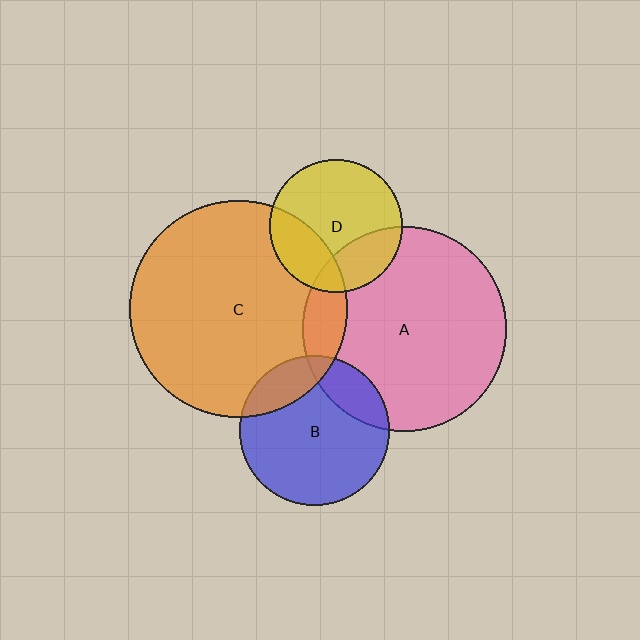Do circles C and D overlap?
Yes.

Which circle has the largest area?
Circle C (orange).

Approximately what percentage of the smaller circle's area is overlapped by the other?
Approximately 25%.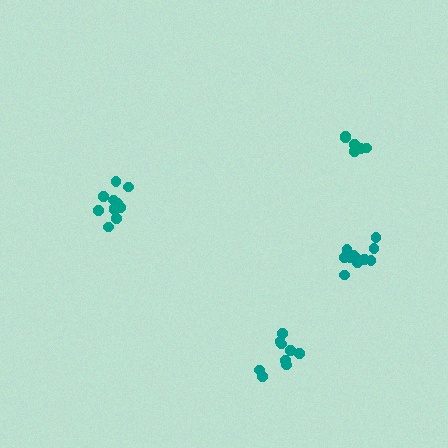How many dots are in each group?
Group 1: 12 dots, Group 2: 11 dots, Group 3: 9 dots, Group 4: 6 dots (38 total).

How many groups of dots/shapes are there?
There are 4 groups.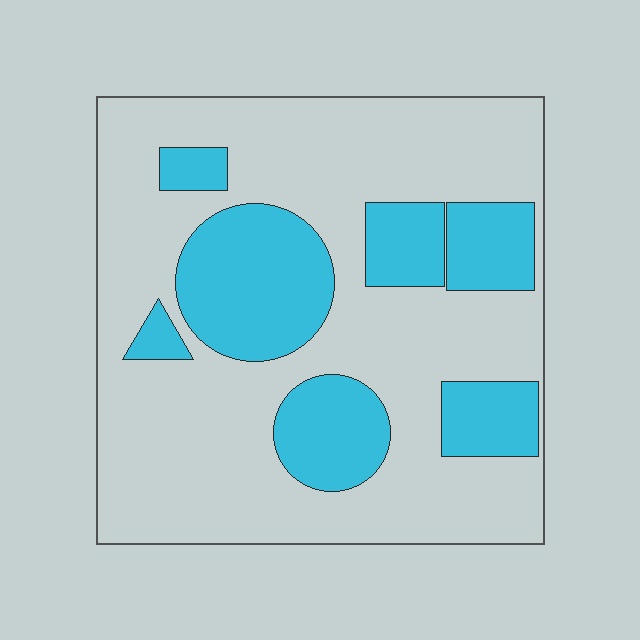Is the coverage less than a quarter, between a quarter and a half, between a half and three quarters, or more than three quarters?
Between a quarter and a half.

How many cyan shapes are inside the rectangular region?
7.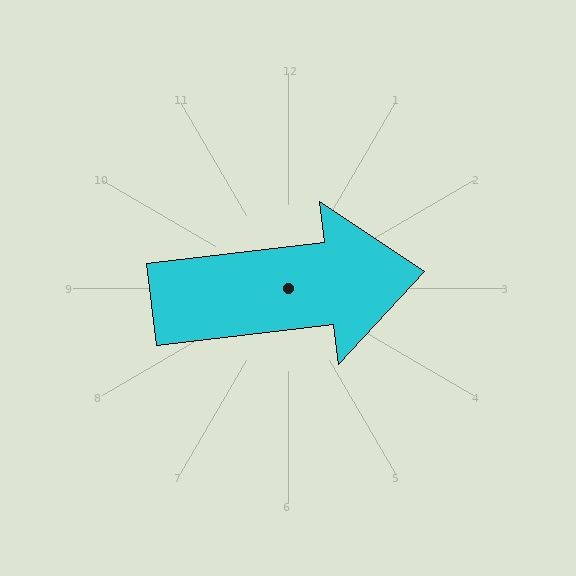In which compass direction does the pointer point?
East.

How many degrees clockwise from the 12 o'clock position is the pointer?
Approximately 83 degrees.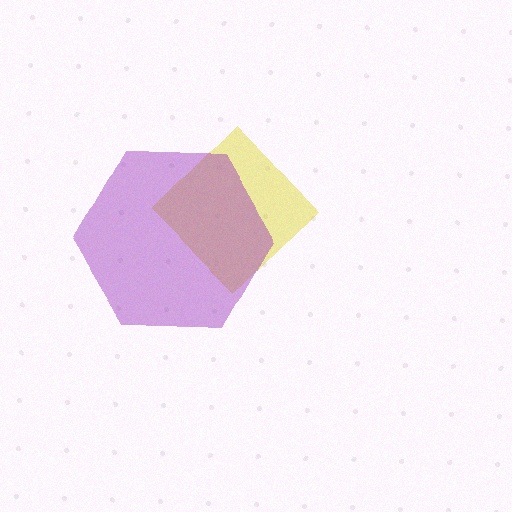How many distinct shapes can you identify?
There are 2 distinct shapes: a yellow diamond, a purple hexagon.